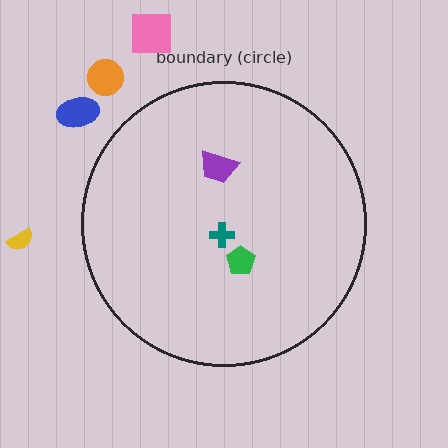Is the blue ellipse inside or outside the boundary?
Outside.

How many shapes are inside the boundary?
3 inside, 4 outside.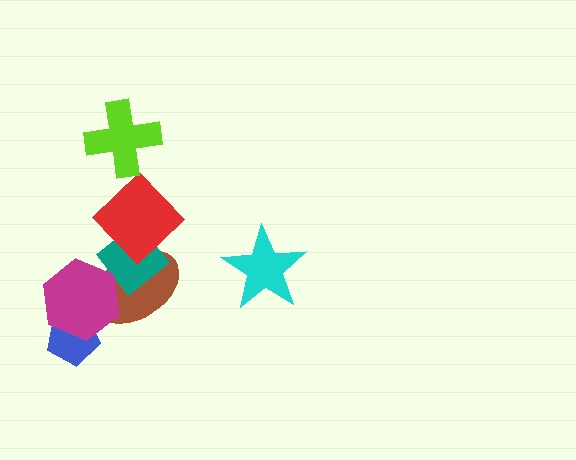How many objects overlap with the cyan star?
0 objects overlap with the cyan star.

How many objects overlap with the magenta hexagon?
2 objects overlap with the magenta hexagon.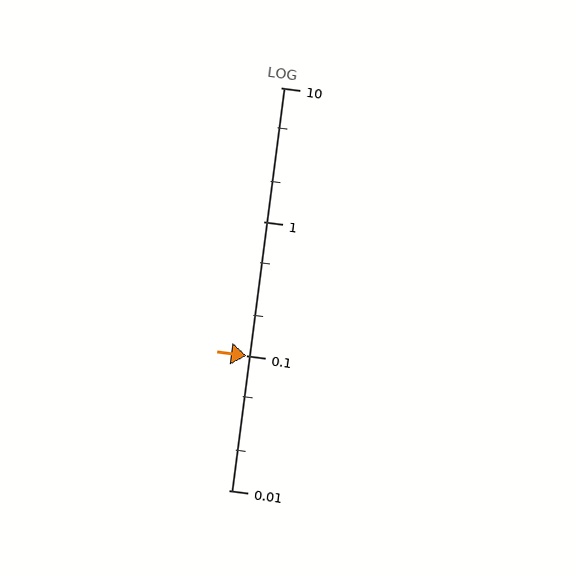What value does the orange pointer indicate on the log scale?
The pointer indicates approximately 0.1.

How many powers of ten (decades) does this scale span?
The scale spans 3 decades, from 0.01 to 10.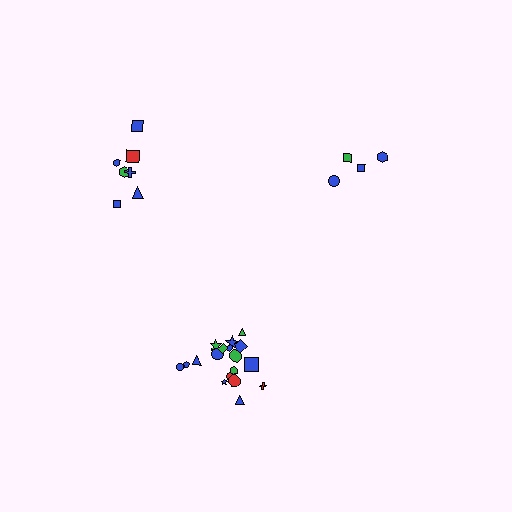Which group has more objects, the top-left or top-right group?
The top-left group.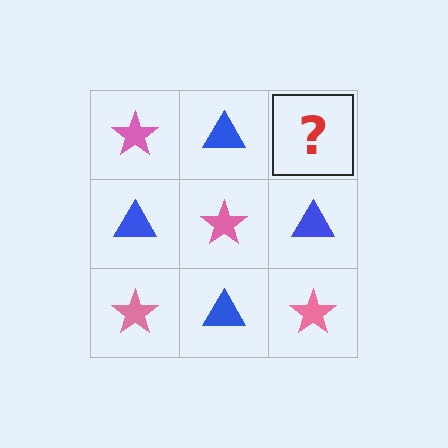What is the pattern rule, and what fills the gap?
The rule is that it alternates pink star and blue triangle in a checkerboard pattern. The gap should be filled with a pink star.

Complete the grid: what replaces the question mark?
The question mark should be replaced with a pink star.